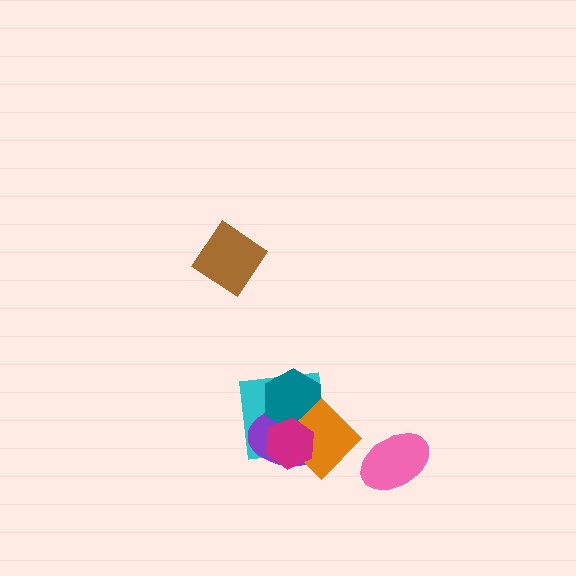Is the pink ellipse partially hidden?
No, no other shape covers it.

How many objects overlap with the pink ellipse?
0 objects overlap with the pink ellipse.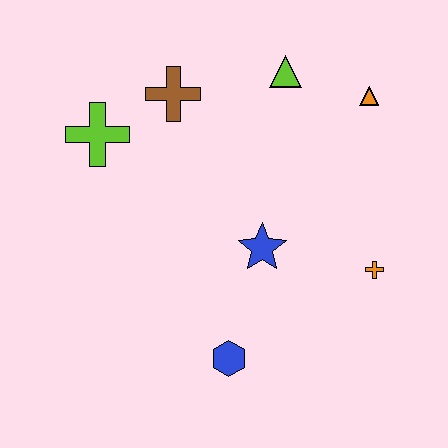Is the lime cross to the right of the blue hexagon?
No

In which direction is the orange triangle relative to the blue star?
The orange triangle is above the blue star.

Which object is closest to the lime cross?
The brown cross is closest to the lime cross.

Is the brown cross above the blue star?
Yes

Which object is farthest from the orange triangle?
The blue hexagon is farthest from the orange triangle.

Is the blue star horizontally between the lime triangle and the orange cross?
No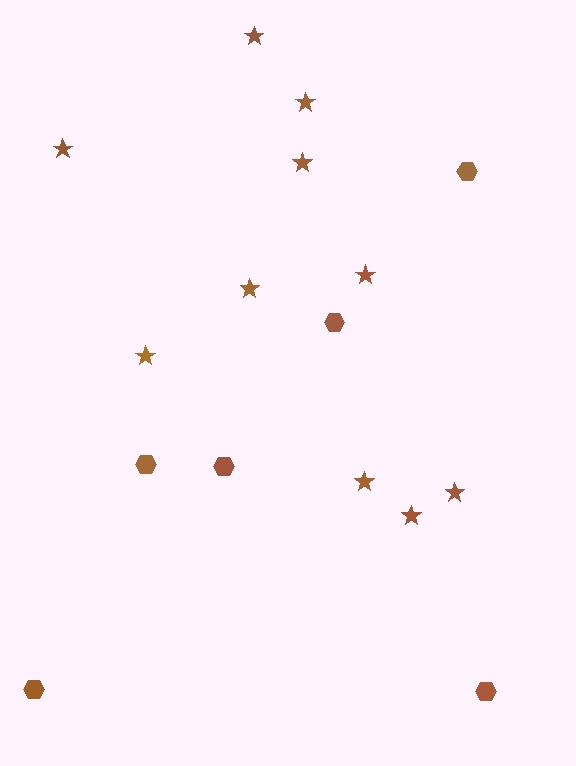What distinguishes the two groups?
There are 2 groups: one group of hexagons (6) and one group of stars (10).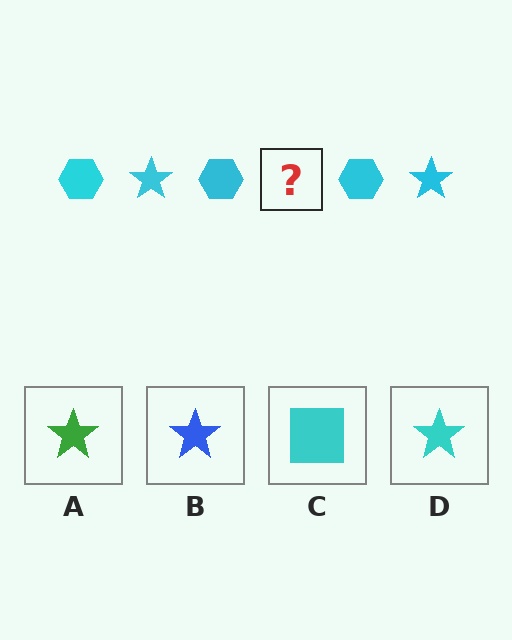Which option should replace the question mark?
Option D.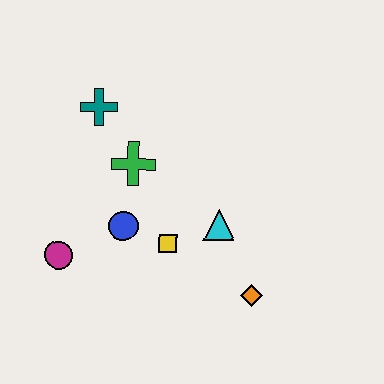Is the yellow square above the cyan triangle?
No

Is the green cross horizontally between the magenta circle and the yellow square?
Yes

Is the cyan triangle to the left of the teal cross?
No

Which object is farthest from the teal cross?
The orange diamond is farthest from the teal cross.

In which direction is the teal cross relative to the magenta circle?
The teal cross is above the magenta circle.